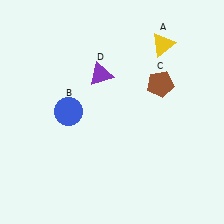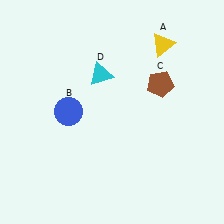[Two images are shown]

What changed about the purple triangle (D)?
In Image 1, D is purple. In Image 2, it changed to cyan.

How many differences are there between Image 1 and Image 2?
There is 1 difference between the two images.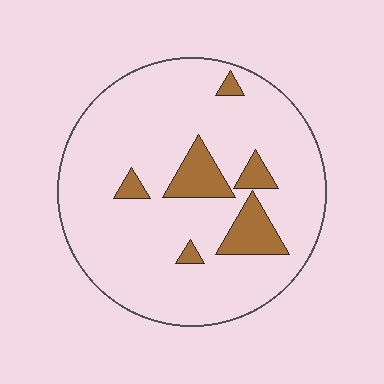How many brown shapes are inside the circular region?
6.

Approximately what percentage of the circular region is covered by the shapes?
Approximately 15%.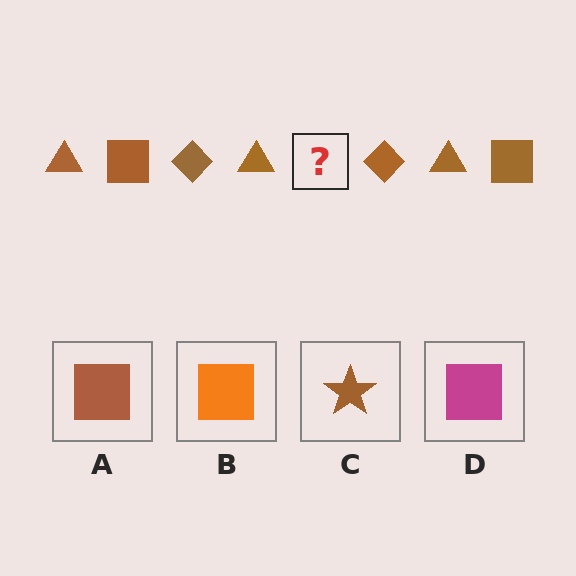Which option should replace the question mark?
Option A.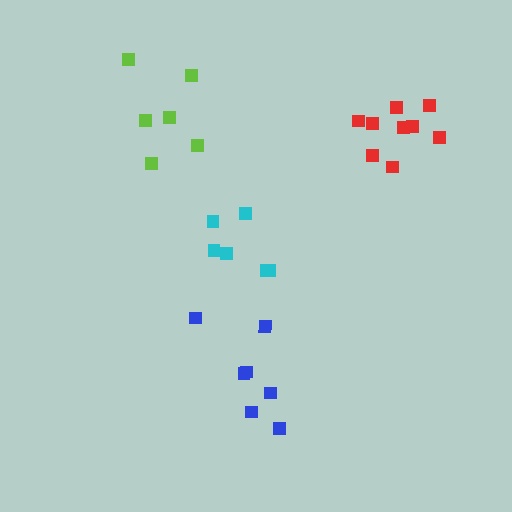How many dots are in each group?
Group 1: 6 dots, Group 2: 9 dots, Group 3: 6 dots, Group 4: 7 dots (28 total).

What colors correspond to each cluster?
The clusters are colored: lime, red, cyan, blue.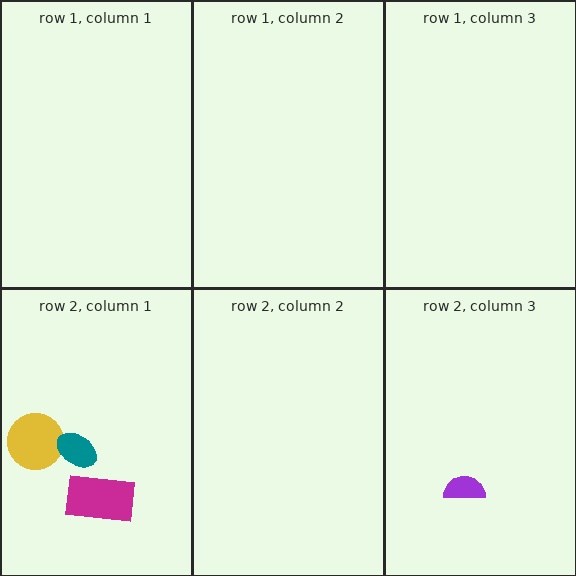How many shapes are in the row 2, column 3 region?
1.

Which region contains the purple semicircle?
The row 2, column 3 region.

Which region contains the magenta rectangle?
The row 2, column 1 region.